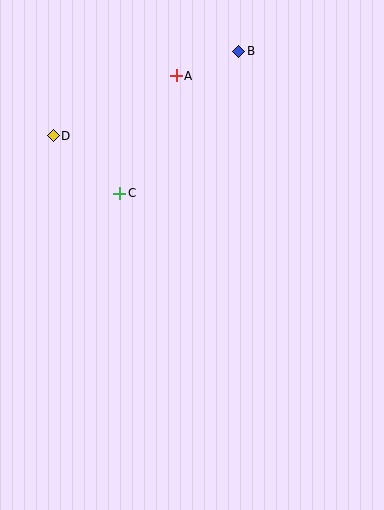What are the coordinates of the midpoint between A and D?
The midpoint between A and D is at (115, 106).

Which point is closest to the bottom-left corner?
Point C is closest to the bottom-left corner.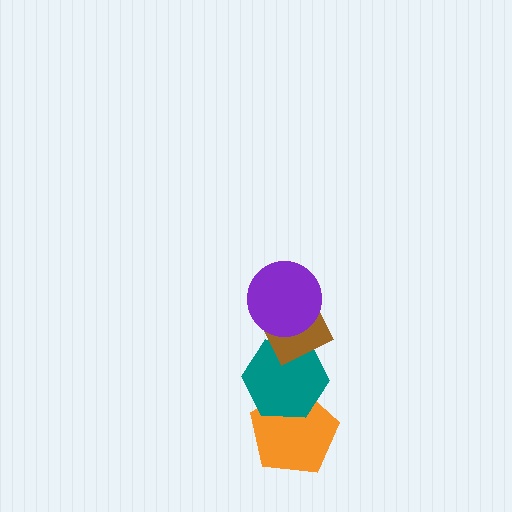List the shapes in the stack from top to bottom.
From top to bottom: the purple circle, the brown diamond, the teal hexagon, the orange pentagon.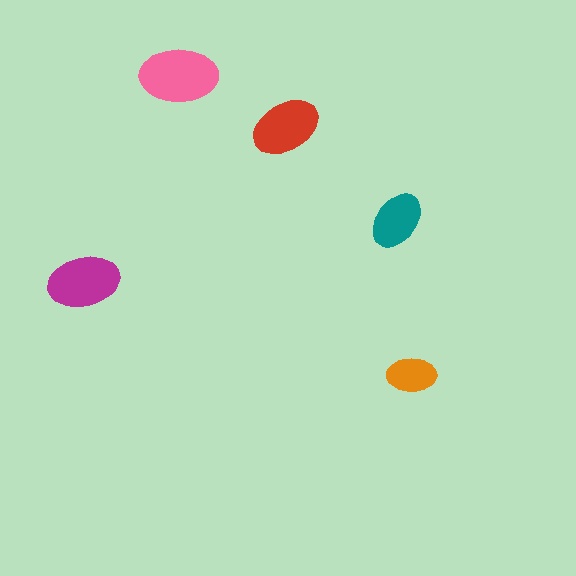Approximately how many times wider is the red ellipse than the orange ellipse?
About 1.5 times wider.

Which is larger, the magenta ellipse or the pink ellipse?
The pink one.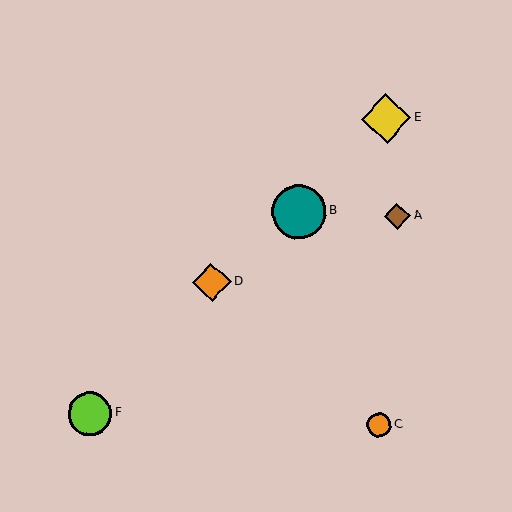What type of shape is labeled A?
Shape A is a brown diamond.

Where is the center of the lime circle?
The center of the lime circle is at (90, 414).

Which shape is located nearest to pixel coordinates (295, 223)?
The teal circle (labeled B) at (299, 212) is nearest to that location.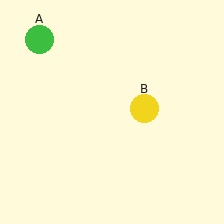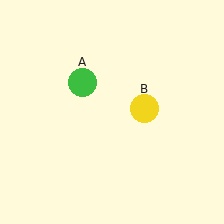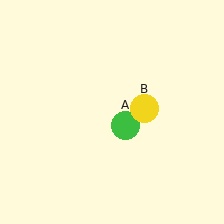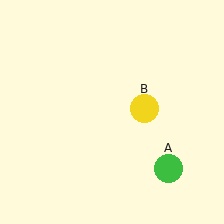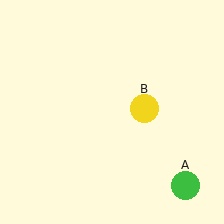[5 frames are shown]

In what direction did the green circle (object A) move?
The green circle (object A) moved down and to the right.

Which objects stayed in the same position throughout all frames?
Yellow circle (object B) remained stationary.